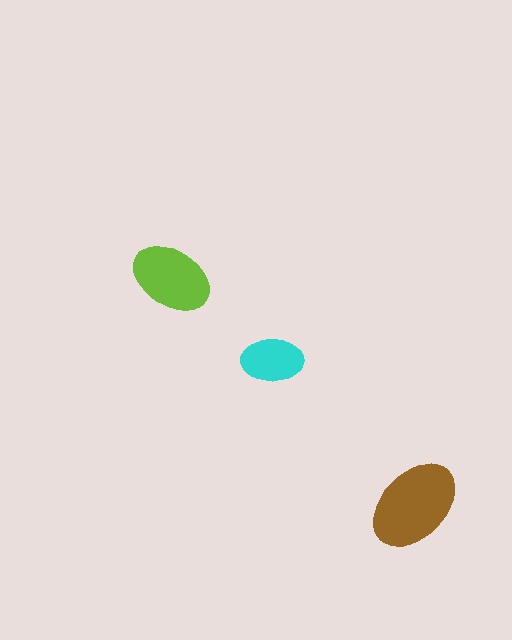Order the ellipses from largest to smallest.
the brown one, the lime one, the cyan one.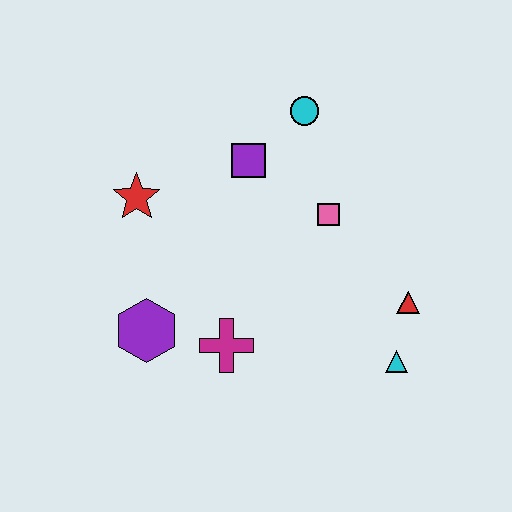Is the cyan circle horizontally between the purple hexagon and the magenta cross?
No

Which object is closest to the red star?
The purple square is closest to the red star.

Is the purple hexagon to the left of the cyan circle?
Yes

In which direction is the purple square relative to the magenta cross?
The purple square is above the magenta cross.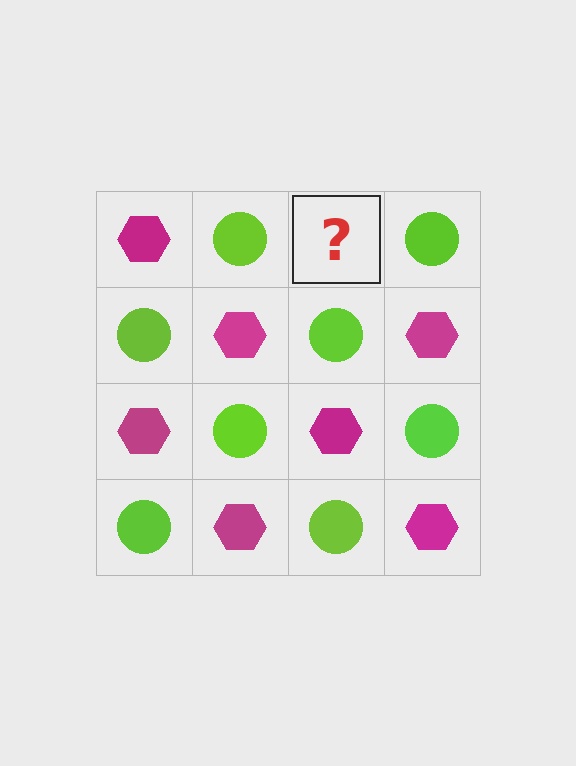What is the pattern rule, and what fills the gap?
The rule is that it alternates magenta hexagon and lime circle in a checkerboard pattern. The gap should be filled with a magenta hexagon.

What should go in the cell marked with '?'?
The missing cell should contain a magenta hexagon.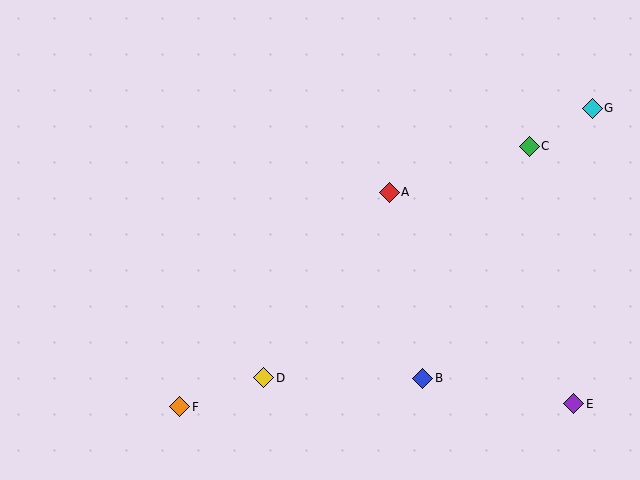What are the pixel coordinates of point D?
Point D is at (264, 378).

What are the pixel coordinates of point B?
Point B is at (423, 378).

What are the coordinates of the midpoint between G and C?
The midpoint between G and C is at (561, 127).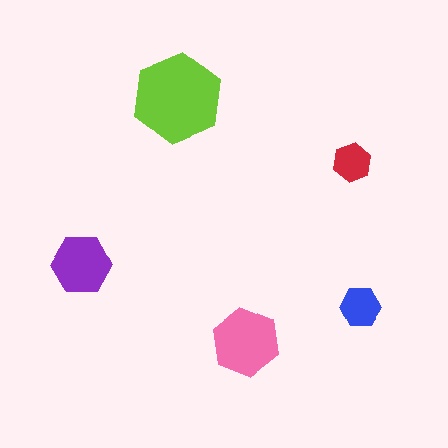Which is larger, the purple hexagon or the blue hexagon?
The purple one.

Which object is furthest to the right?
The blue hexagon is rightmost.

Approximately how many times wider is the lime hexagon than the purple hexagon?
About 1.5 times wider.